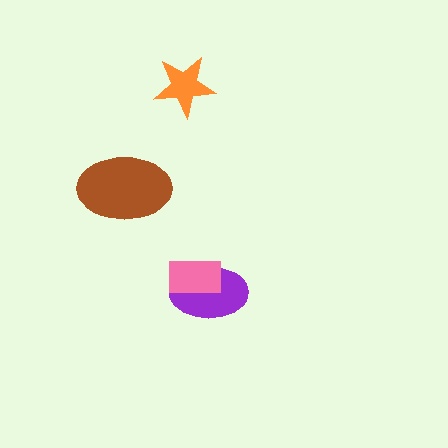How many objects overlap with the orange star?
0 objects overlap with the orange star.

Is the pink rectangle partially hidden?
No, no other shape covers it.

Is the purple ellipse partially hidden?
Yes, it is partially covered by another shape.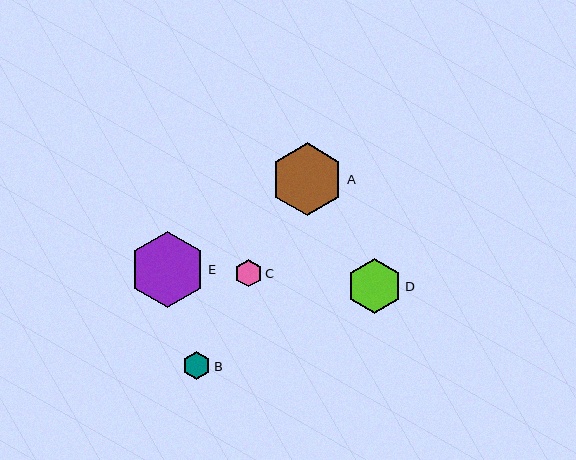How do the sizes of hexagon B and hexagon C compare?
Hexagon B and hexagon C are approximately the same size.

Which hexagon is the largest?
Hexagon E is the largest with a size of approximately 76 pixels.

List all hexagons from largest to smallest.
From largest to smallest: E, A, D, B, C.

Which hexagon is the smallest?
Hexagon C is the smallest with a size of approximately 27 pixels.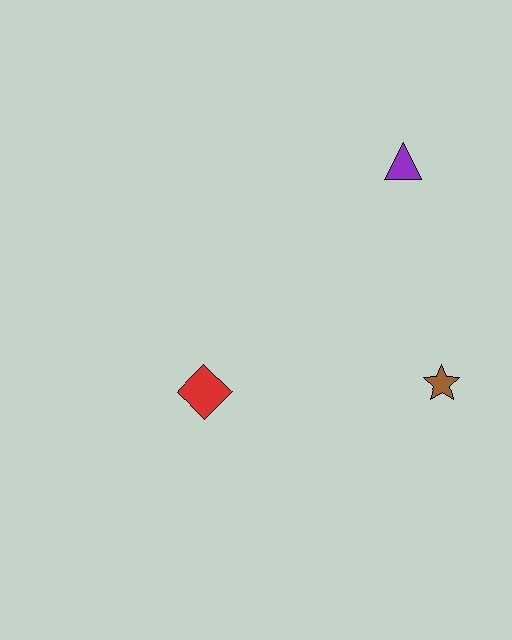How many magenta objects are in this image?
There are no magenta objects.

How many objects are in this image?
There are 3 objects.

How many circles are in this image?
There are no circles.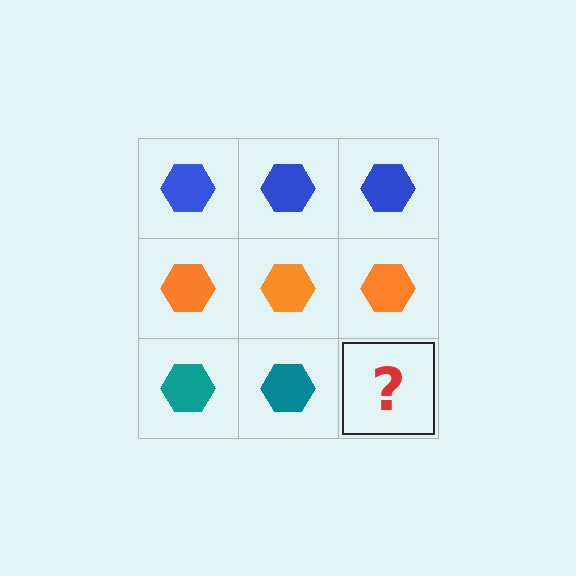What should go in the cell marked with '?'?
The missing cell should contain a teal hexagon.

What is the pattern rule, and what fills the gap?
The rule is that each row has a consistent color. The gap should be filled with a teal hexagon.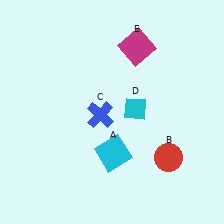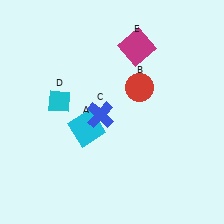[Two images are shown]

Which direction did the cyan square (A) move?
The cyan square (A) moved left.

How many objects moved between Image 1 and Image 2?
3 objects moved between the two images.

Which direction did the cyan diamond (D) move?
The cyan diamond (D) moved left.